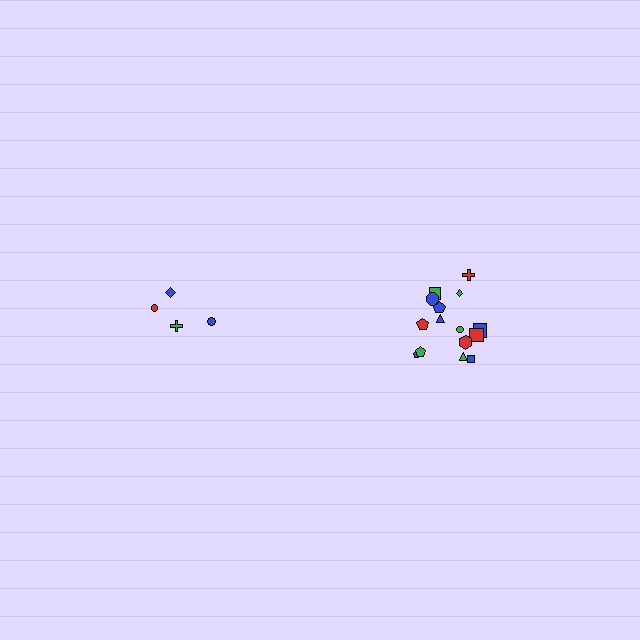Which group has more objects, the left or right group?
The right group.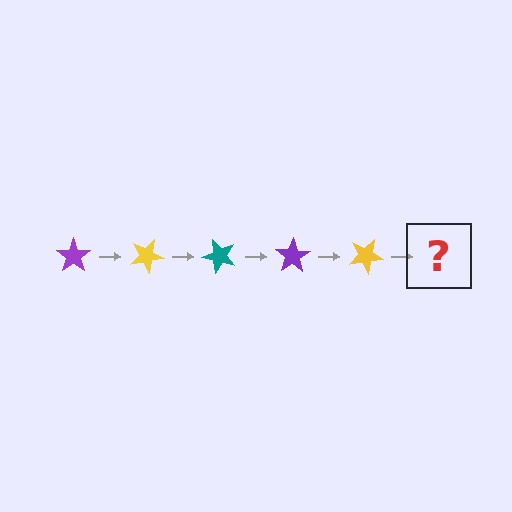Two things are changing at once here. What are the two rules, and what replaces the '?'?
The two rules are that it rotates 25 degrees each step and the color cycles through purple, yellow, and teal. The '?' should be a teal star, rotated 125 degrees from the start.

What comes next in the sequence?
The next element should be a teal star, rotated 125 degrees from the start.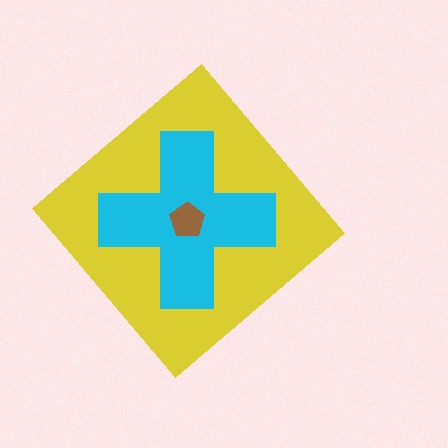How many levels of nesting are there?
3.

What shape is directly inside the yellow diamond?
The cyan cross.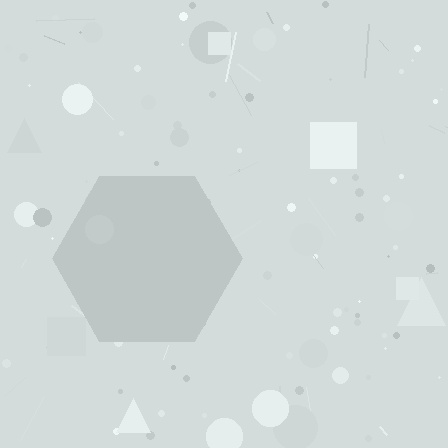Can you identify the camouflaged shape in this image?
The camouflaged shape is a hexagon.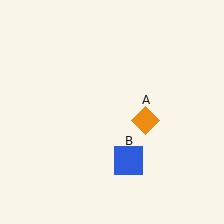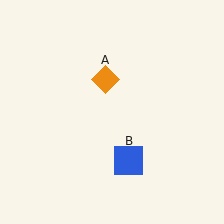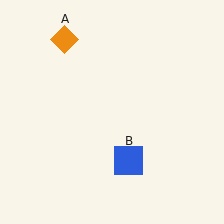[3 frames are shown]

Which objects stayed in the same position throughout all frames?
Blue square (object B) remained stationary.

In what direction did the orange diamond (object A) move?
The orange diamond (object A) moved up and to the left.